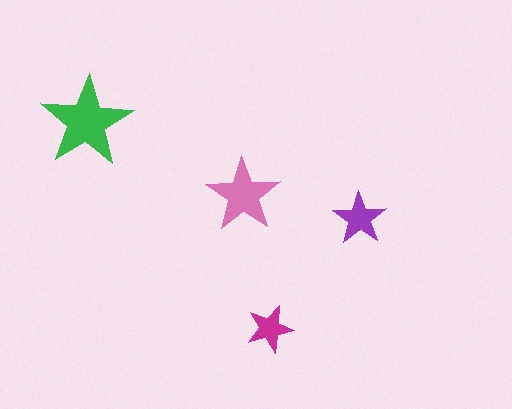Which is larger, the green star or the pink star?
The green one.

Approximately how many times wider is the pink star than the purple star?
About 1.5 times wider.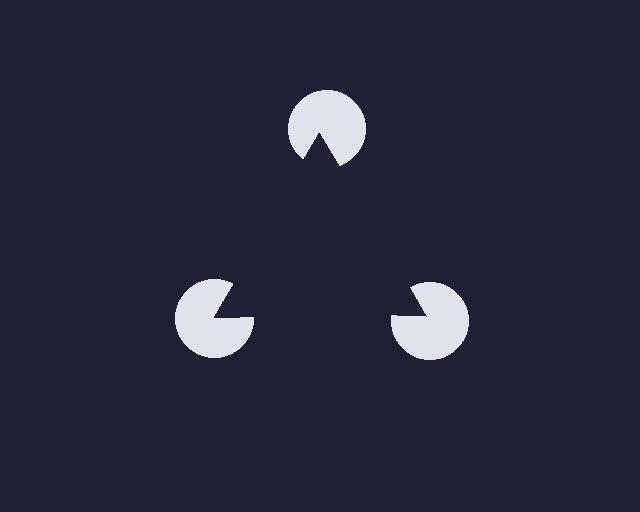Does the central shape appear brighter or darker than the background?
It typically appears slightly darker than the background, even though no actual brightness change is drawn.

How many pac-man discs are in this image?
There are 3 — one at each vertex of the illusory triangle.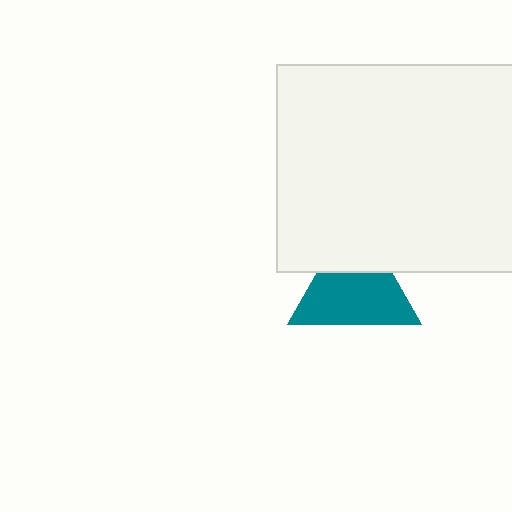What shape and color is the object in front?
The object in front is a white rectangle.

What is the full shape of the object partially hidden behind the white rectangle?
The partially hidden object is a teal triangle.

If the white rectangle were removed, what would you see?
You would see the complete teal triangle.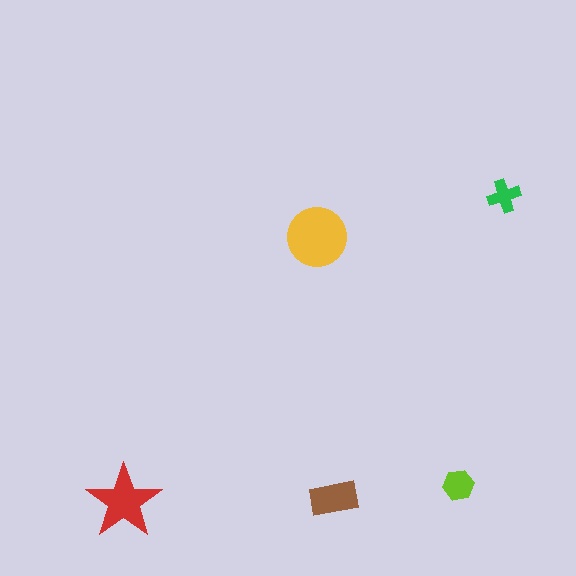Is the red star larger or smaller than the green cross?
Larger.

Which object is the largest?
The yellow circle.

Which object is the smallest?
The green cross.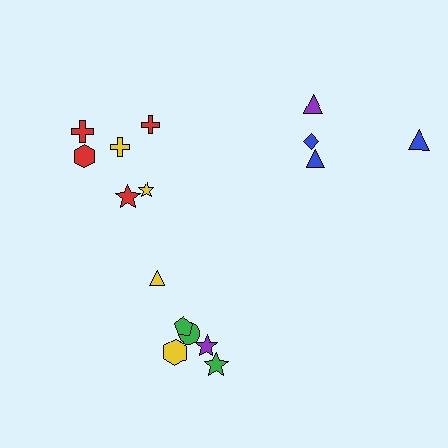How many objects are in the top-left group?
There are 6 objects.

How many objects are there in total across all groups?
There are 16 objects.